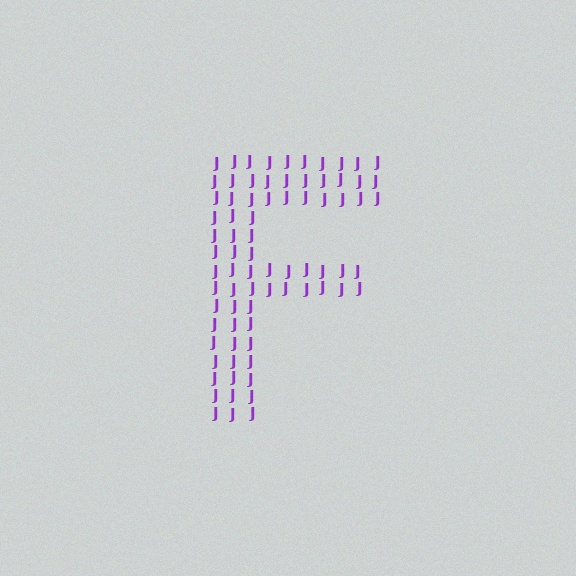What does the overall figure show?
The overall figure shows the letter F.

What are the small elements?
The small elements are letter J's.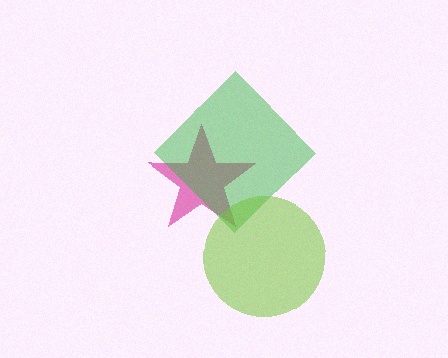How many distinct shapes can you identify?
There are 3 distinct shapes: a magenta star, a green diamond, a lime circle.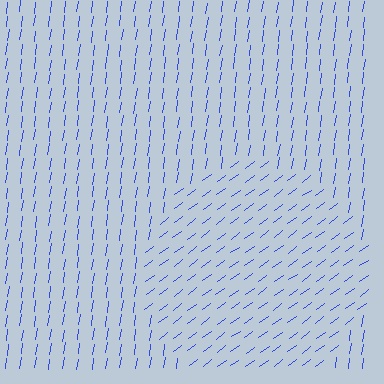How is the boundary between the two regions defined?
The boundary is defined purely by a change in line orientation (approximately 45 degrees difference). All lines are the same color and thickness.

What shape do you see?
I see a circle.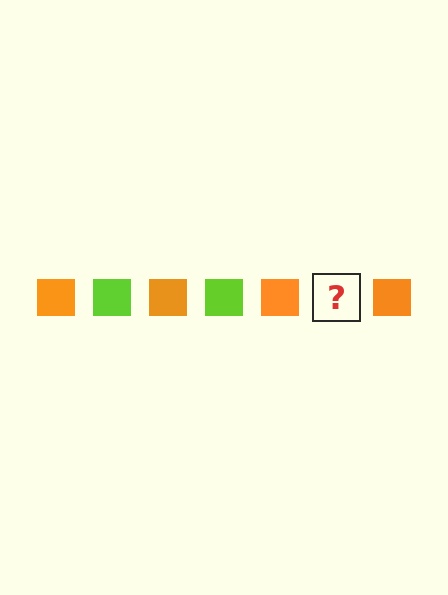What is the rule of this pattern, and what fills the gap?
The rule is that the pattern cycles through orange, lime squares. The gap should be filled with a lime square.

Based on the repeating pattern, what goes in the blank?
The blank should be a lime square.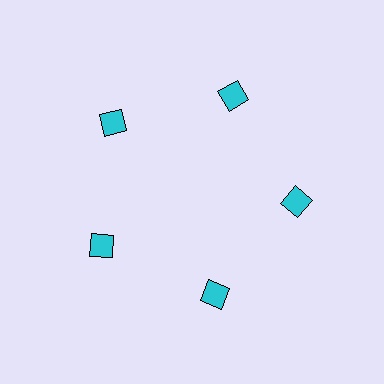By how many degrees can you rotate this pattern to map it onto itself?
The pattern maps onto itself every 72 degrees of rotation.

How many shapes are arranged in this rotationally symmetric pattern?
There are 5 shapes, arranged in 5 groups of 1.